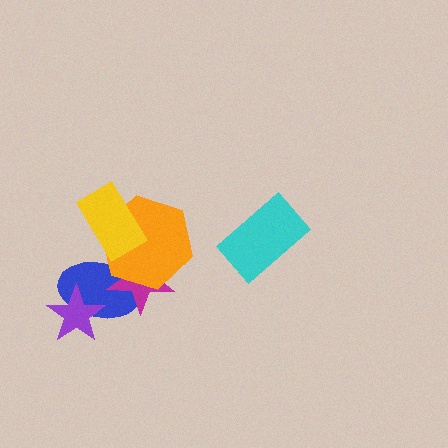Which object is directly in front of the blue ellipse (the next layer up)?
The magenta star is directly in front of the blue ellipse.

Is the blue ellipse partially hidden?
Yes, it is partially covered by another shape.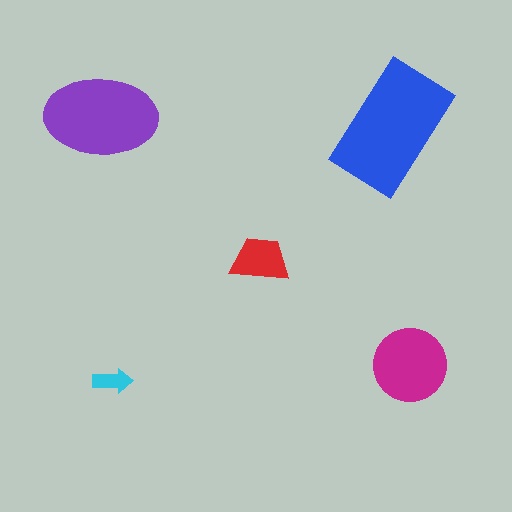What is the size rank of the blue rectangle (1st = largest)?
1st.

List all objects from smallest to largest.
The cyan arrow, the red trapezoid, the magenta circle, the purple ellipse, the blue rectangle.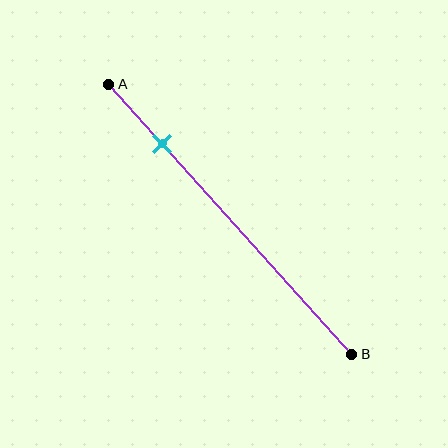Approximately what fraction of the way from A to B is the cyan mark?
The cyan mark is approximately 20% of the way from A to B.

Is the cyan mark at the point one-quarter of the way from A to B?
Yes, the mark is approximately at the one-quarter point.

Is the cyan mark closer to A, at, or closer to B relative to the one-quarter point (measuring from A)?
The cyan mark is approximately at the one-quarter point of segment AB.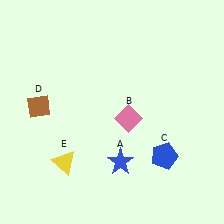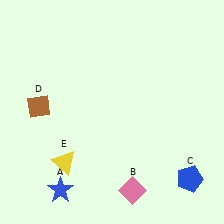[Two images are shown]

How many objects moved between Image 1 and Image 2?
3 objects moved between the two images.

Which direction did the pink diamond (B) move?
The pink diamond (B) moved down.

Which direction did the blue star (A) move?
The blue star (A) moved left.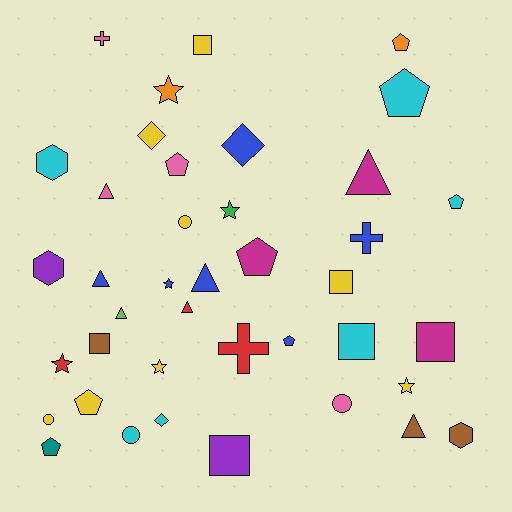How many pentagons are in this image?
There are 8 pentagons.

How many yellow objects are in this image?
There are 8 yellow objects.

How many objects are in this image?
There are 40 objects.